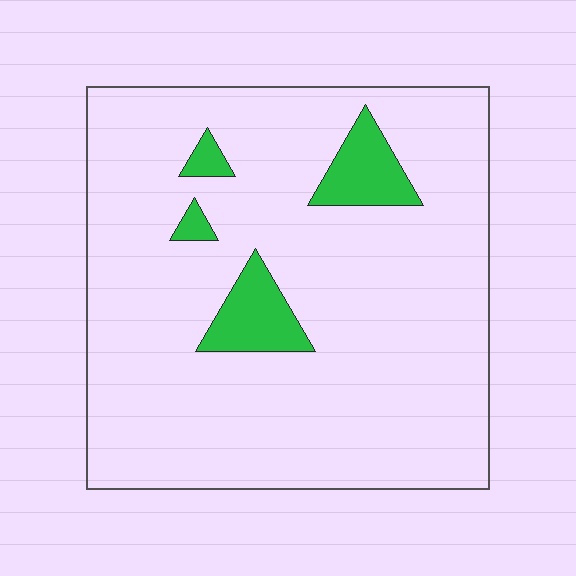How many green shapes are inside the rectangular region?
4.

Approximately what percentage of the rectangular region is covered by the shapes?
Approximately 10%.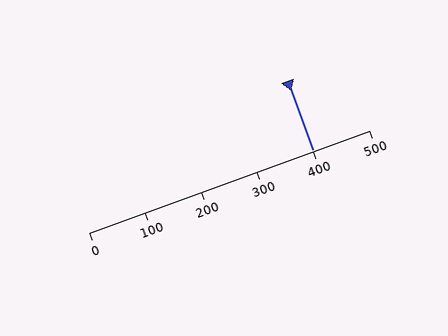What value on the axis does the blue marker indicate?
The marker indicates approximately 400.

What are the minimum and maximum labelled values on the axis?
The axis runs from 0 to 500.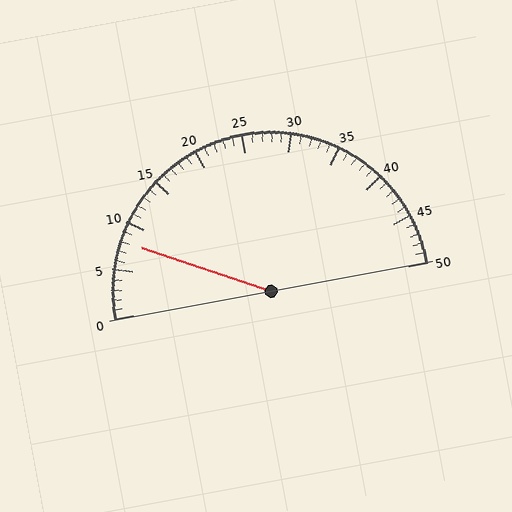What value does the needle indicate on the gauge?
The needle indicates approximately 8.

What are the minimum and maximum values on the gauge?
The gauge ranges from 0 to 50.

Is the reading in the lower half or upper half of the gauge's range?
The reading is in the lower half of the range (0 to 50).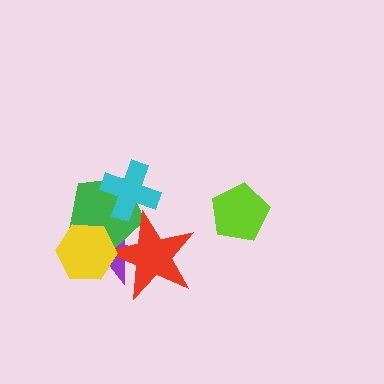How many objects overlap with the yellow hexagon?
3 objects overlap with the yellow hexagon.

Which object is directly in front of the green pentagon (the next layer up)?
The cyan cross is directly in front of the green pentagon.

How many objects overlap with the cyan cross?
2 objects overlap with the cyan cross.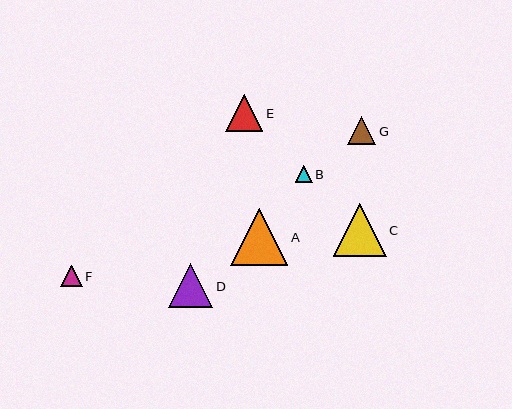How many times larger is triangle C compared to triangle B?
Triangle C is approximately 3.2 times the size of triangle B.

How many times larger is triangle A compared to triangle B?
Triangle A is approximately 3.4 times the size of triangle B.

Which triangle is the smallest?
Triangle B is the smallest with a size of approximately 17 pixels.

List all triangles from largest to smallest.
From largest to smallest: A, C, D, E, G, F, B.